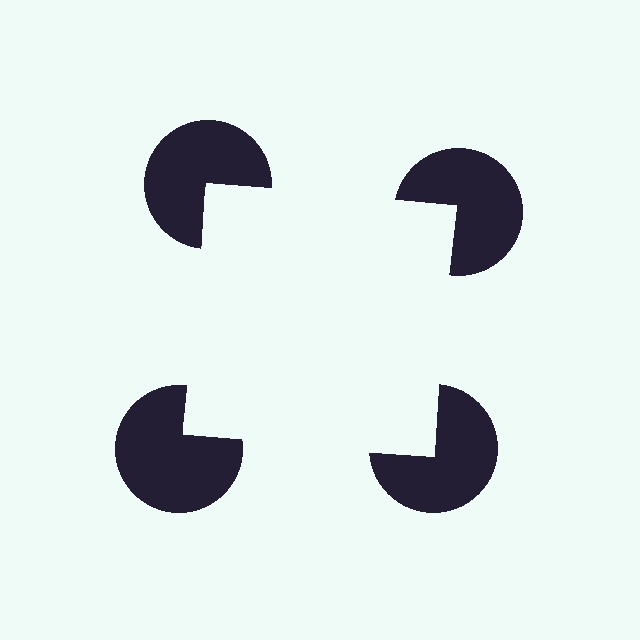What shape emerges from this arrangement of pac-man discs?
An illusory square — its edges are inferred from the aligned wedge cuts in the pac-man discs, not physically drawn.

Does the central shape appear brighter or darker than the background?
It typically appears slightly brighter than the background, even though no actual brightness change is drawn.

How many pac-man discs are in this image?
There are 4 — one at each vertex of the illusory square.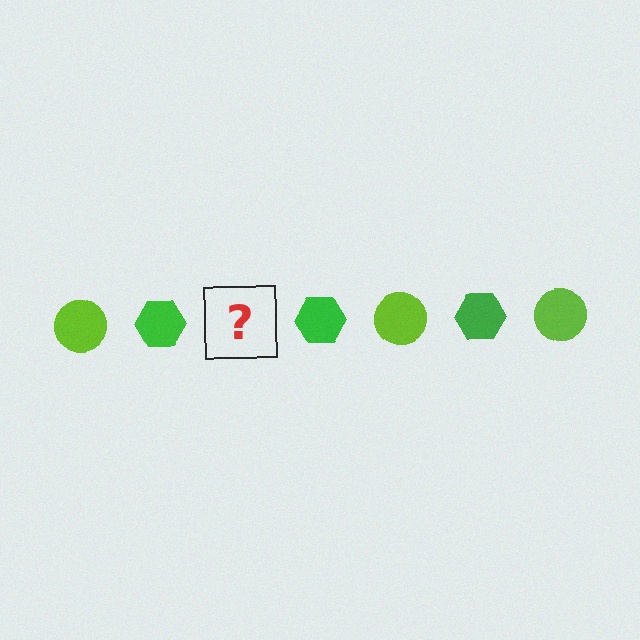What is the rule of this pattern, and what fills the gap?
The rule is that the pattern alternates between lime circle and green hexagon. The gap should be filled with a lime circle.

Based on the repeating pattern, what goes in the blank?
The blank should be a lime circle.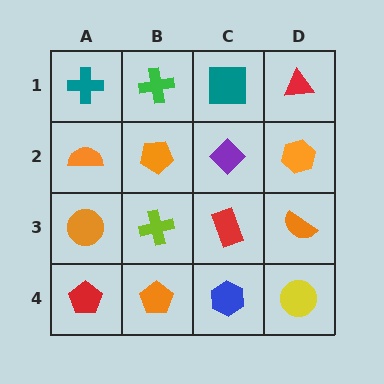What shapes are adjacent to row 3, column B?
An orange pentagon (row 2, column B), an orange pentagon (row 4, column B), an orange circle (row 3, column A), a red rectangle (row 3, column C).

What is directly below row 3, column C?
A blue hexagon.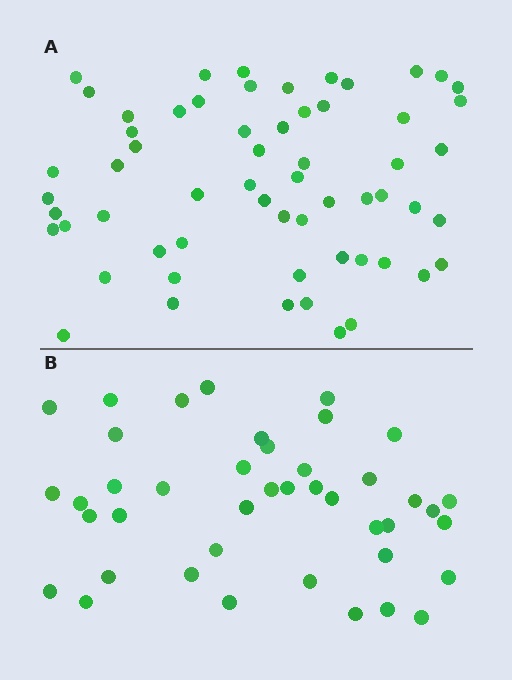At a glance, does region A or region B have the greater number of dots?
Region A (the top region) has more dots.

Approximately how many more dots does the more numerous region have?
Region A has approximately 20 more dots than region B.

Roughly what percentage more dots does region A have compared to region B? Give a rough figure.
About 45% more.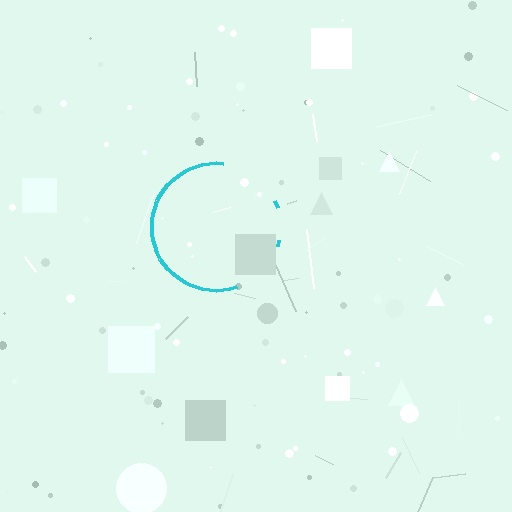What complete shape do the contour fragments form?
The contour fragments form a circle.